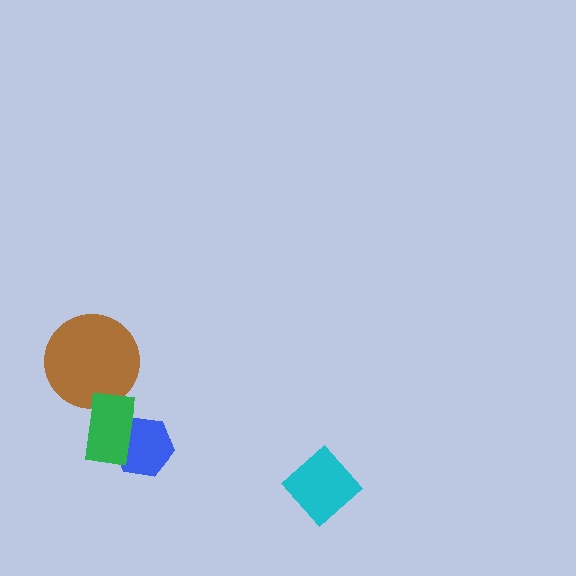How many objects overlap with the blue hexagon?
1 object overlaps with the blue hexagon.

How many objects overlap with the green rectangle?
2 objects overlap with the green rectangle.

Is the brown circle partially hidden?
Yes, it is partially covered by another shape.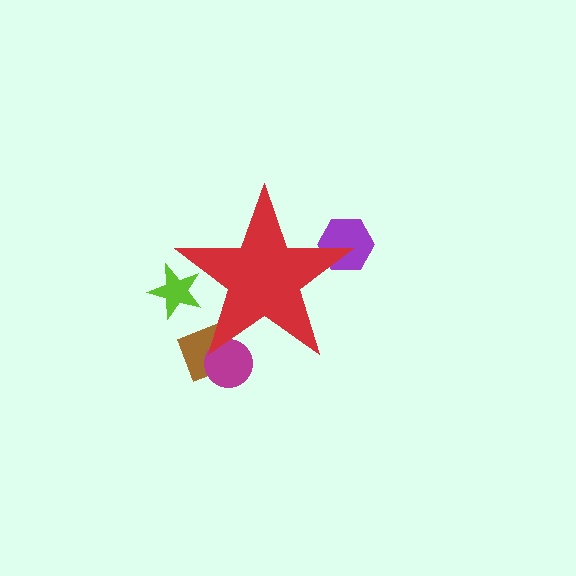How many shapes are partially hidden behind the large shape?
4 shapes are partially hidden.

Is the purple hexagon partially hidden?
Yes, the purple hexagon is partially hidden behind the red star.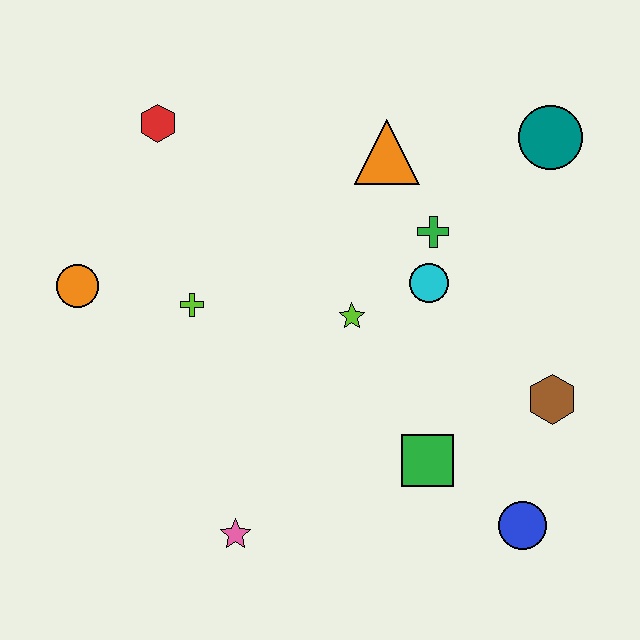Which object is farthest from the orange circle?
The blue circle is farthest from the orange circle.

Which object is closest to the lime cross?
The orange circle is closest to the lime cross.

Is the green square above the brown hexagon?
No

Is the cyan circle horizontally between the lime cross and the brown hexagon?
Yes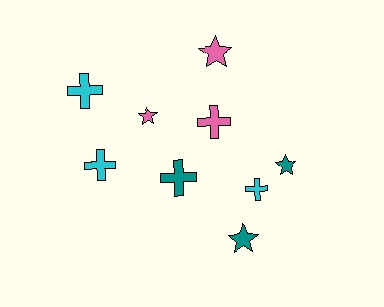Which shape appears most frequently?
Cross, with 5 objects.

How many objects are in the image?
There are 9 objects.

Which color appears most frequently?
Pink, with 3 objects.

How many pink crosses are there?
There is 1 pink cross.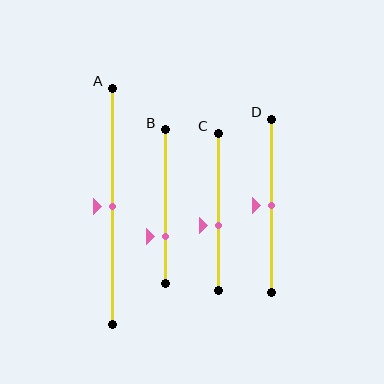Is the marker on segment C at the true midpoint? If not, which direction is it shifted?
No, the marker on segment C is shifted downward by about 9% of the segment length.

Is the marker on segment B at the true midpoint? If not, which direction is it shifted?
No, the marker on segment B is shifted downward by about 20% of the segment length.